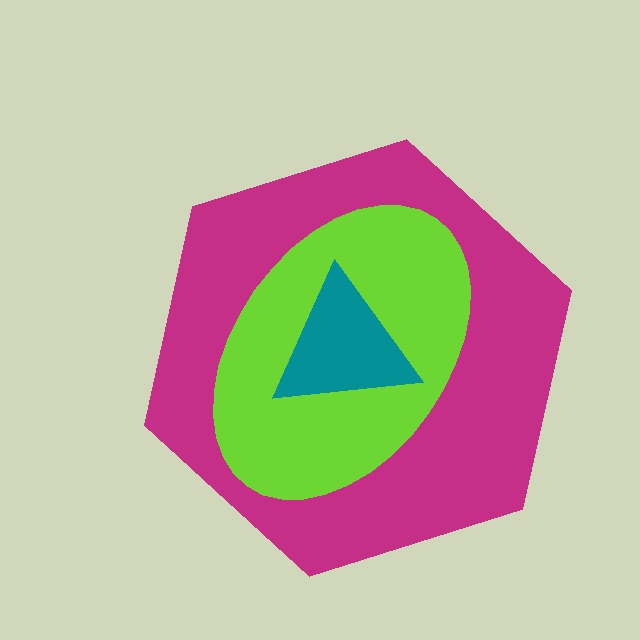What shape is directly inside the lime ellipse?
The teal triangle.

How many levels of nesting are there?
3.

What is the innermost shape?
The teal triangle.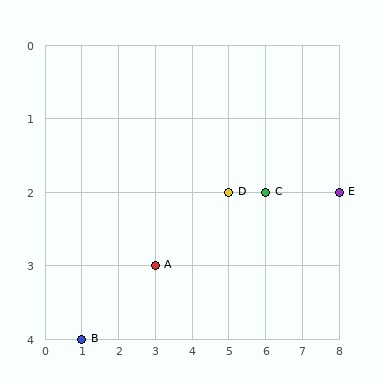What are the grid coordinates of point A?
Point A is at grid coordinates (3, 3).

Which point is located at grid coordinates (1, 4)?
Point B is at (1, 4).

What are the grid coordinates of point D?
Point D is at grid coordinates (5, 2).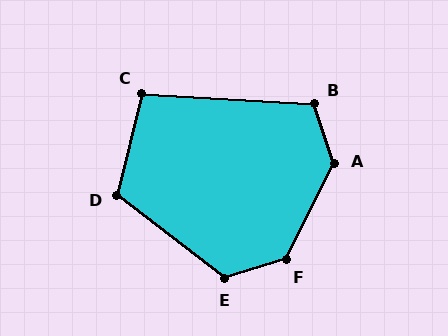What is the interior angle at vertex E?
Approximately 125 degrees (obtuse).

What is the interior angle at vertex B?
Approximately 112 degrees (obtuse).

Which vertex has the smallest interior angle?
C, at approximately 101 degrees.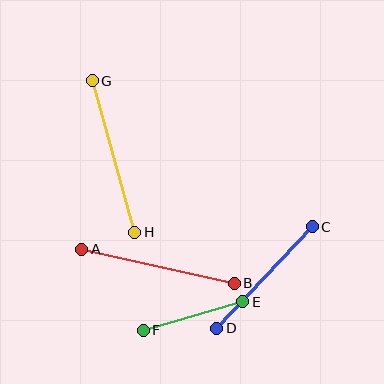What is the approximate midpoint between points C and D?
The midpoint is at approximately (264, 278) pixels.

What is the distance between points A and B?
The distance is approximately 156 pixels.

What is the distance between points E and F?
The distance is approximately 104 pixels.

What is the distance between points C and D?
The distance is approximately 139 pixels.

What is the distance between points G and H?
The distance is approximately 158 pixels.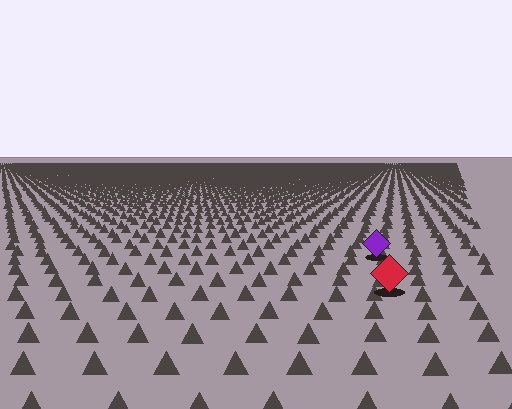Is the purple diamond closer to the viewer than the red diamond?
No. The red diamond is closer — you can tell from the texture gradient: the ground texture is coarser near it.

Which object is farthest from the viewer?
The purple diamond is farthest from the viewer. It appears smaller and the ground texture around it is denser.